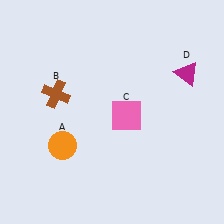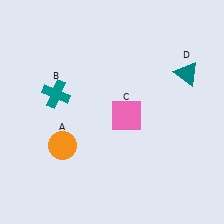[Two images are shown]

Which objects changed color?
B changed from brown to teal. D changed from magenta to teal.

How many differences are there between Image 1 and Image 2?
There are 2 differences between the two images.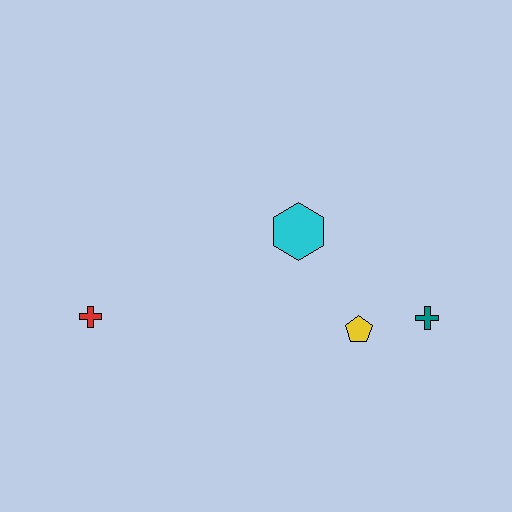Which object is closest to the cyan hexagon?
The yellow pentagon is closest to the cyan hexagon.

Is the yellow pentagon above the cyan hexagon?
No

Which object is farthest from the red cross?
The teal cross is farthest from the red cross.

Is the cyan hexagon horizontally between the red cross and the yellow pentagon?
Yes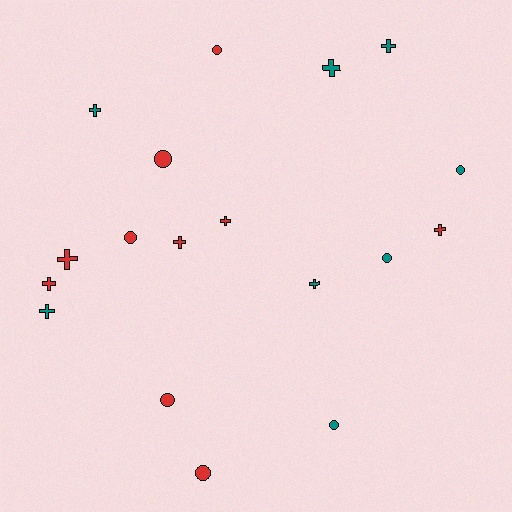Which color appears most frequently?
Red, with 10 objects.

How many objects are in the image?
There are 18 objects.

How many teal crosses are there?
There are 5 teal crosses.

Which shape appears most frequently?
Cross, with 10 objects.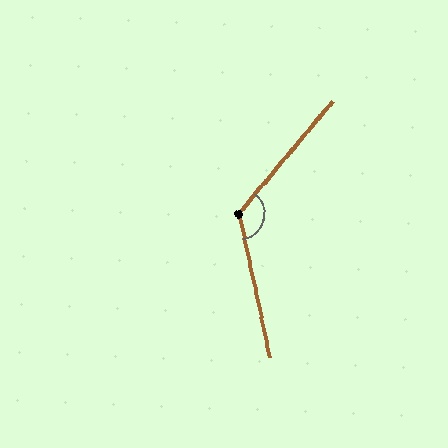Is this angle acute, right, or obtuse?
It is obtuse.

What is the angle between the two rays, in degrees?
Approximately 128 degrees.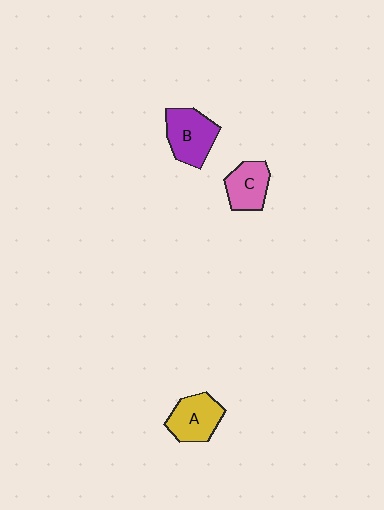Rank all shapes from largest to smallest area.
From largest to smallest: B (purple), A (yellow), C (pink).